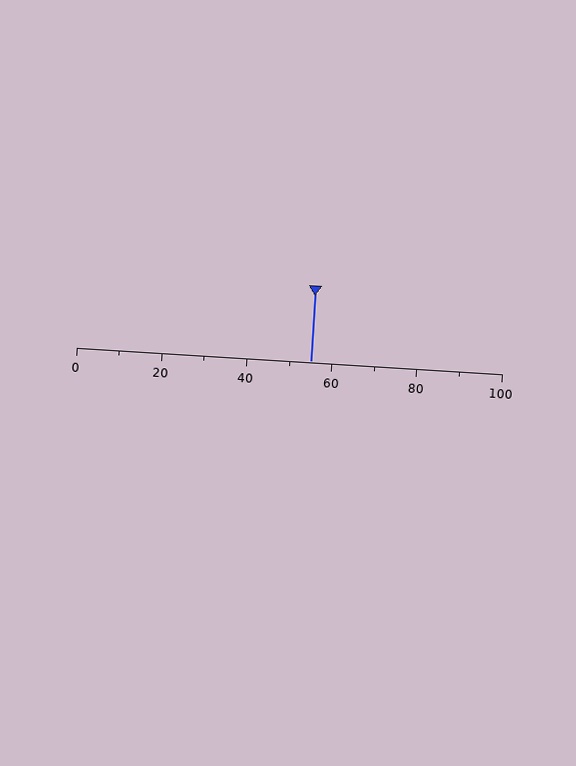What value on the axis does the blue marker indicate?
The marker indicates approximately 55.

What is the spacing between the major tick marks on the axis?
The major ticks are spaced 20 apart.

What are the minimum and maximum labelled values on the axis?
The axis runs from 0 to 100.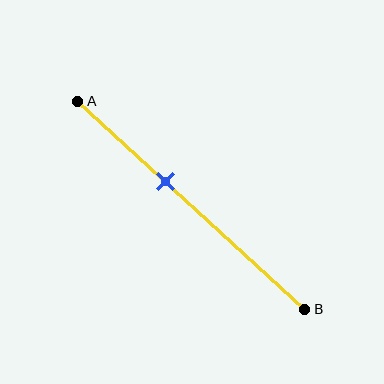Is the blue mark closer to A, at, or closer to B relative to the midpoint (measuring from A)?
The blue mark is closer to point A than the midpoint of segment AB.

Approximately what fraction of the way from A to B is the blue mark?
The blue mark is approximately 40% of the way from A to B.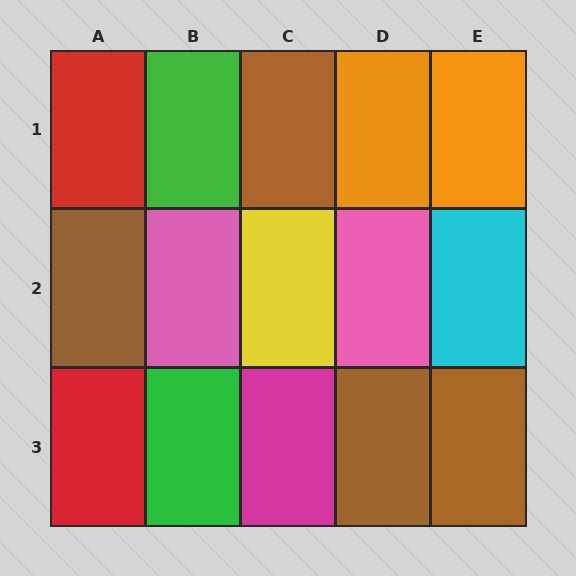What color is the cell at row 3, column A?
Red.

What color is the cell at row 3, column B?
Green.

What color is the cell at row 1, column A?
Red.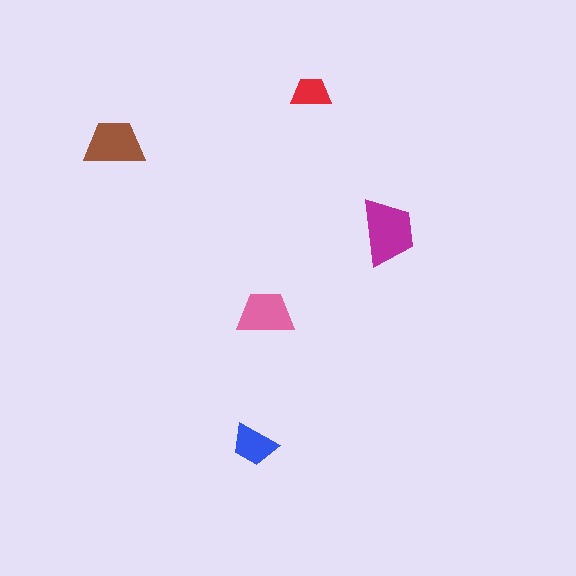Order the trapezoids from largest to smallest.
the magenta one, the brown one, the pink one, the blue one, the red one.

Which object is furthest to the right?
The magenta trapezoid is rightmost.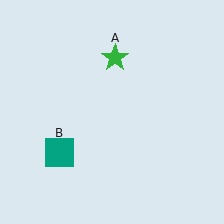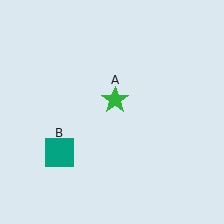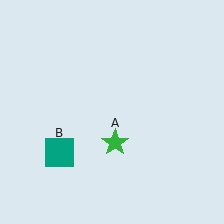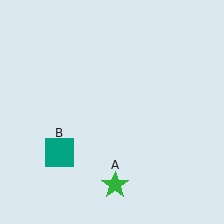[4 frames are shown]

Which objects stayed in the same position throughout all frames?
Teal square (object B) remained stationary.